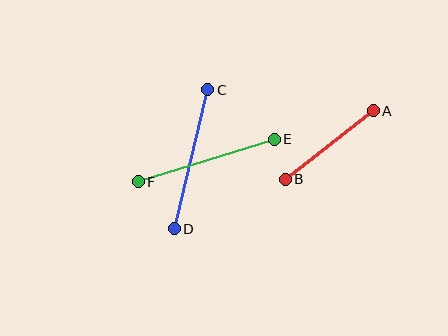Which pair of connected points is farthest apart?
Points C and D are farthest apart.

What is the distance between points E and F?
The distance is approximately 142 pixels.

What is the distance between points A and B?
The distance is approximately 111 pixels.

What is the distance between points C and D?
The distance is approximately 143 pixels.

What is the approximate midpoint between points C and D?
The midpoint is at approximately (191, 159) pixels.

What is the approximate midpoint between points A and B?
The midpoint is at approximately (329, 145) pixels.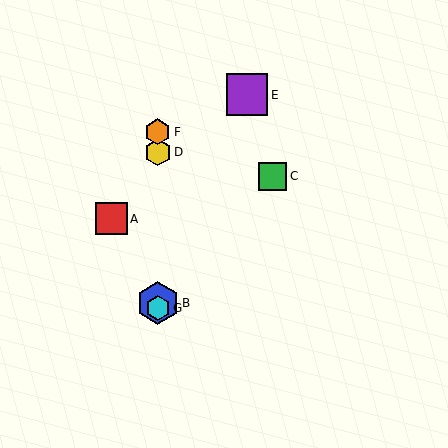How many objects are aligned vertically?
4 objects (B, D, F, G) are aligned vertically.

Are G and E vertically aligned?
No, G is at x≈158 and E is at x≈247.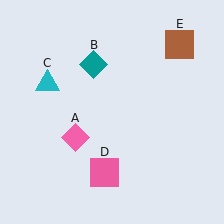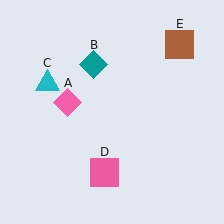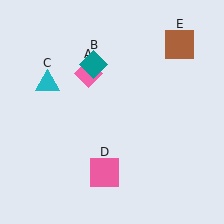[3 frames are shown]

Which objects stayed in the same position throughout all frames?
Teal diamond (object B) and cyan triangle (object C) and pink square (object D) and brown square (object E) remained stationary.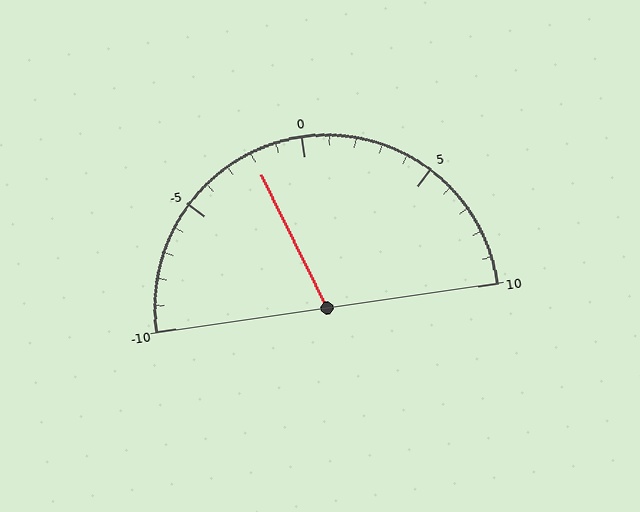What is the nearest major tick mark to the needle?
The nearest major tick mark is 0.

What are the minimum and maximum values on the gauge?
The gauge ranges from -10 to 10.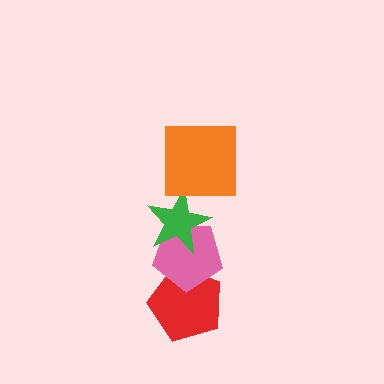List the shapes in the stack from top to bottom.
From top to bottom: the orange square, the green star, the pink pentagon, the red pentagon.